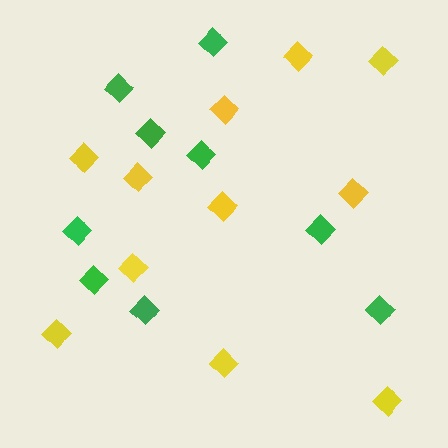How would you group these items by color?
There are 2 groups: one group of green diamonds (9) and one group of yellow diamonds (11).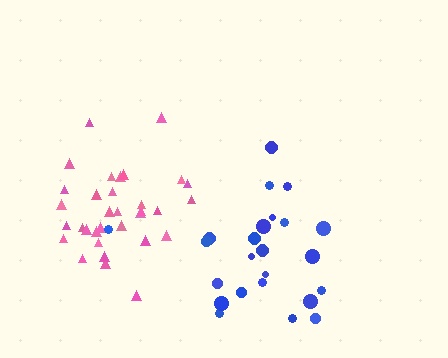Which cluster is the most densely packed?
Pink.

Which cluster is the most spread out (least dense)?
Blue.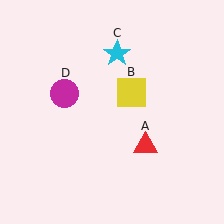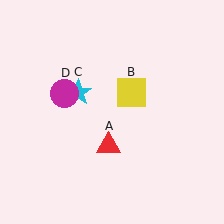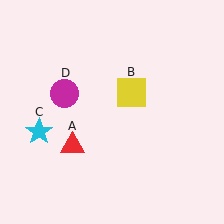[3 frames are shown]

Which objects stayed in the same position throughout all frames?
Yellow square (object B) and magenta circle (object D) remained stationary.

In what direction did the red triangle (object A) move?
The red triangle (object A) moved left.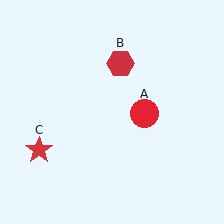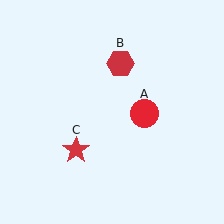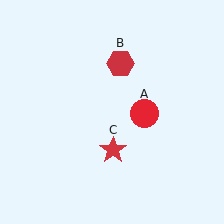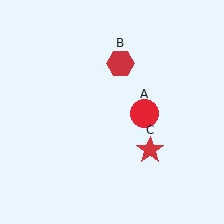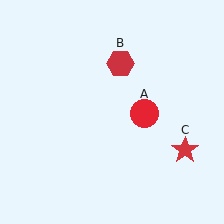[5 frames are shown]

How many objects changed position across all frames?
1 object changed position: red star (object C).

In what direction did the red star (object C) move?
The red star (object C) moved right.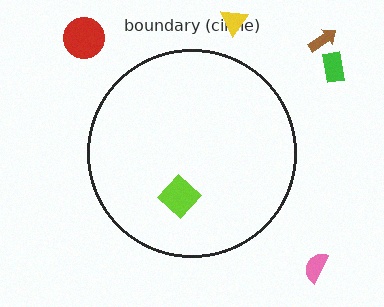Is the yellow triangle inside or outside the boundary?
Outside.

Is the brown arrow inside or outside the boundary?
Outside.